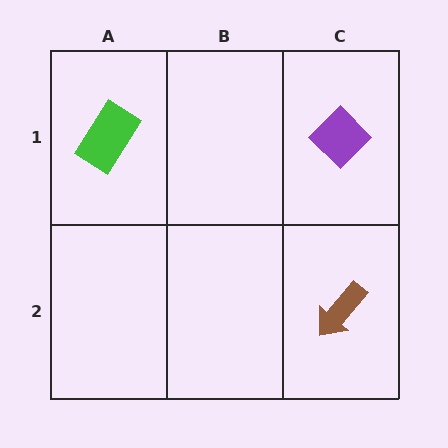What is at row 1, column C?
A purple diamond.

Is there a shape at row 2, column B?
No, that cell is empty.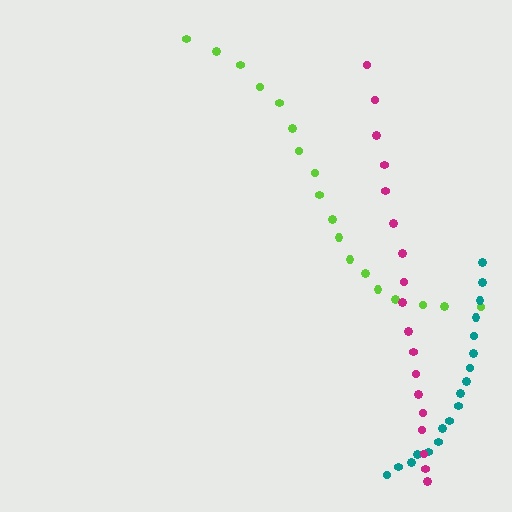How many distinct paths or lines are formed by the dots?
There are 3 distinct paths.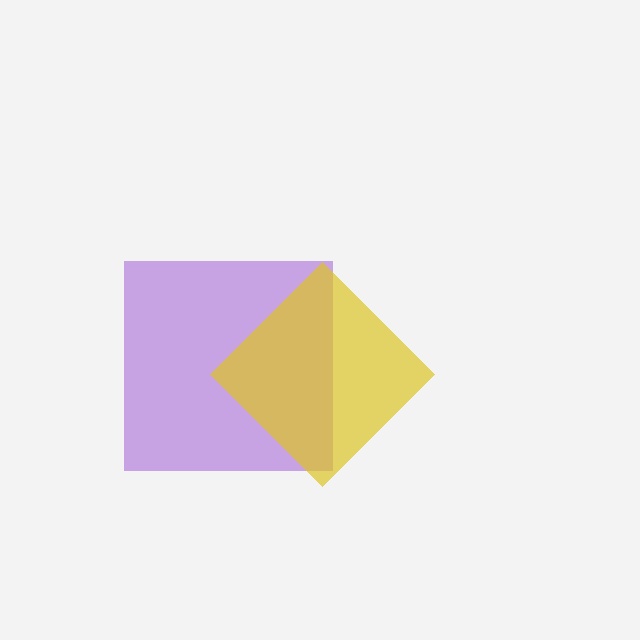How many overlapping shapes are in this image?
There are 2 overlapping shapes in the image.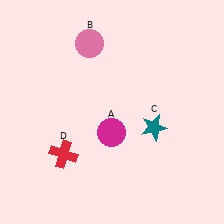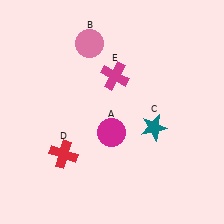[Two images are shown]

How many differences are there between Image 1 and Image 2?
There is 1 difference between the two images.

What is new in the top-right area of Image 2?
A magenta cross (E) was added in the top-right area of Image 2.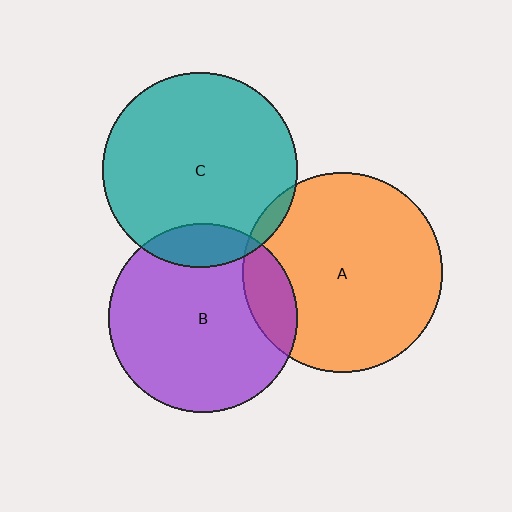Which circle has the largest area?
Circle A (orange).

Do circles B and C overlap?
Yes.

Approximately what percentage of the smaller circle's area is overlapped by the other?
Approximately 15%.